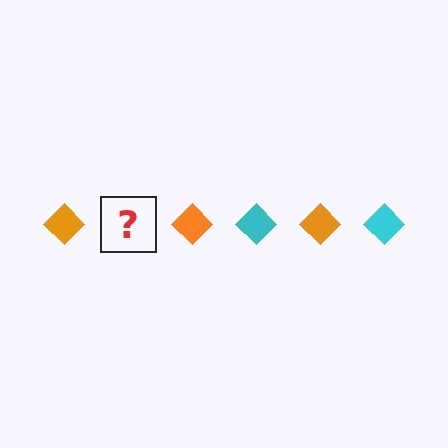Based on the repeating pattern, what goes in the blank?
The blank should be a cyan diamond.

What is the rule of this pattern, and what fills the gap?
The rule is that the pattern cycles through orange, cyan diamonds. The gap should be filled with a cyan diamond.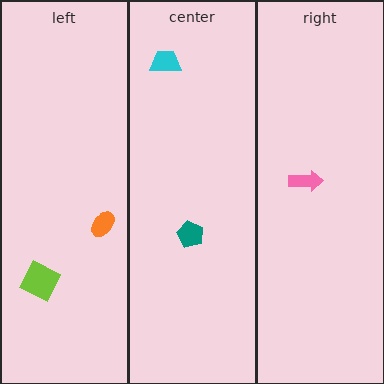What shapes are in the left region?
The orange ellipse, the lime square.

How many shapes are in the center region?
2.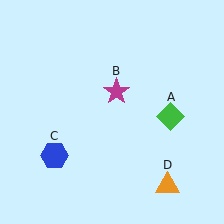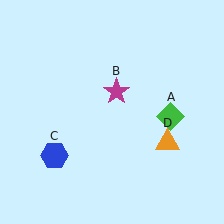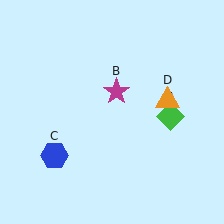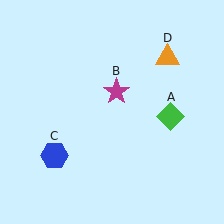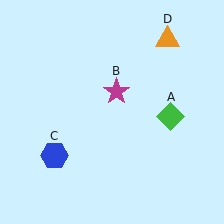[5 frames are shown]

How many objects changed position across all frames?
1 object changed position: orange triangle (object D).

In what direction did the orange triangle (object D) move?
The orange triangle (object D) moved up.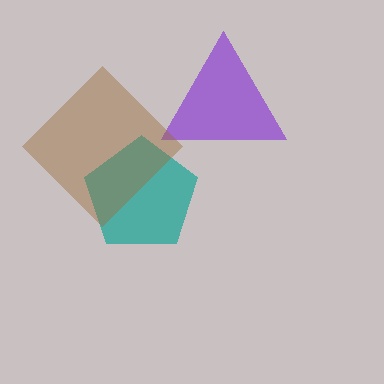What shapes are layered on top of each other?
The layered shapes are: a purple triangle, a teal pentagon, a brown diamond.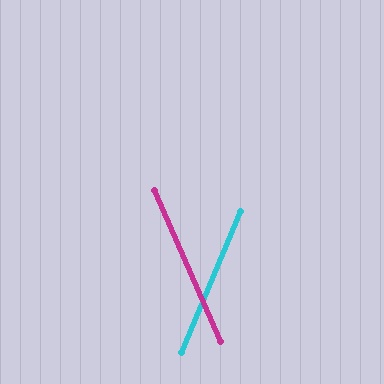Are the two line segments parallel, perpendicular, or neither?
Neither parallel nor perpendicular — they differ by about 47°.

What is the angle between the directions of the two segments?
Approximately 47 degrees.